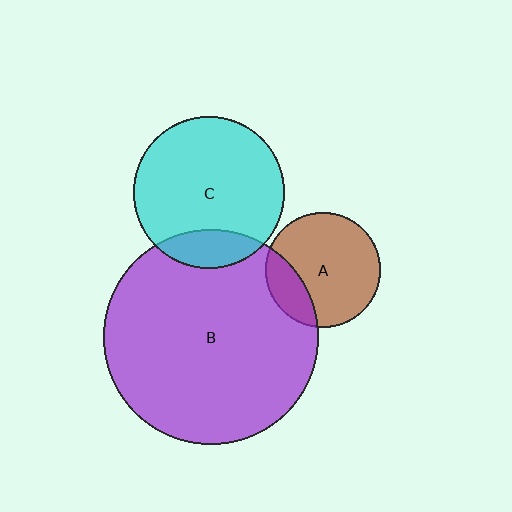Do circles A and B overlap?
Yes.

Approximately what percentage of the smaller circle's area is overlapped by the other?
Approximately 20%.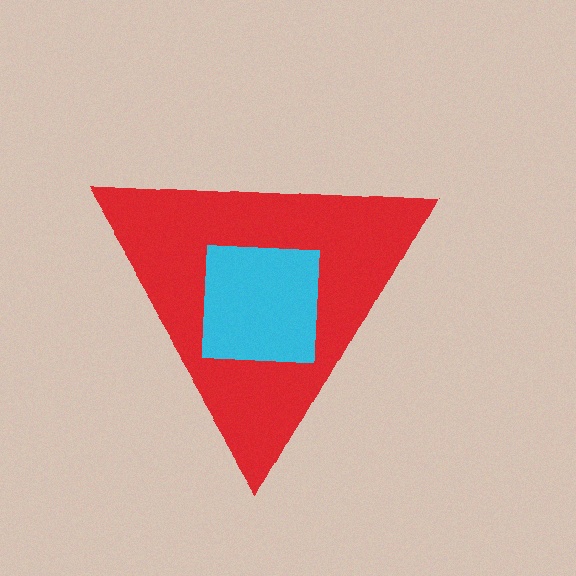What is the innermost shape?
The cyan square.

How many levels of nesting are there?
2.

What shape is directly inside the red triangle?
The cyan square.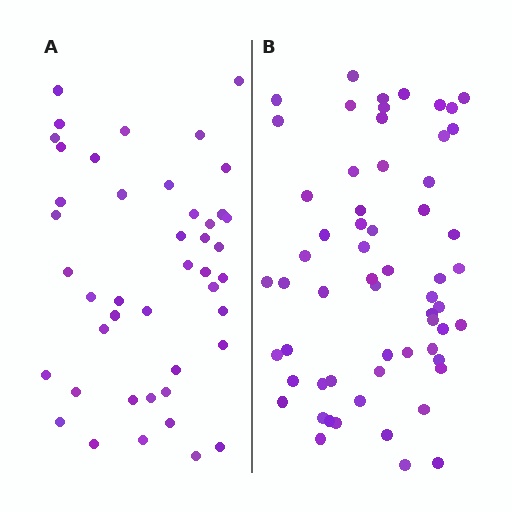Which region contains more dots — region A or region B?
Region B (the right region) has more dots.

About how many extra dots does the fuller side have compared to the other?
Region B has approximately 15 more dots than region A.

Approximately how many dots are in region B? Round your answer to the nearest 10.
About 60 dots.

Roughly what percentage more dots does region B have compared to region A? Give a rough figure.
About 35% more.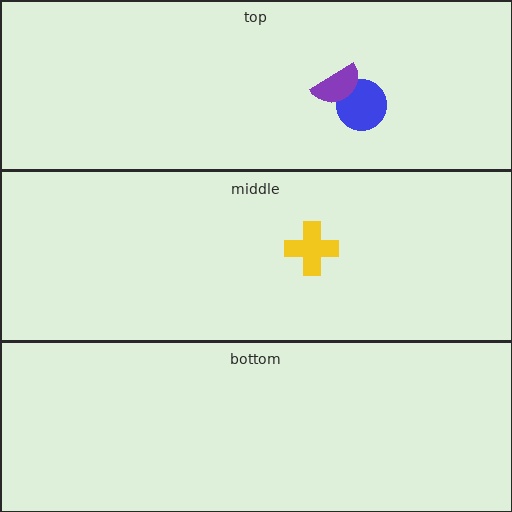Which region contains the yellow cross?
The middle region.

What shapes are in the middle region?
The yellow cross.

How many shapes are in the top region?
2.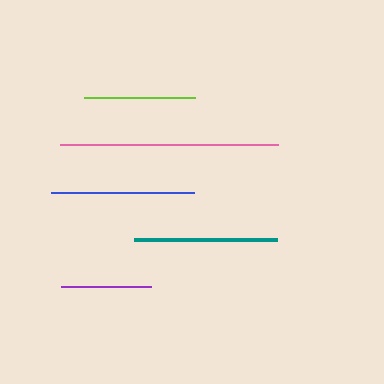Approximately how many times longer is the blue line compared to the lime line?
The blue line is approximately 1.3 times the length of the lime line.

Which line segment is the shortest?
The purple line is the shortest at approximately 90 pixels.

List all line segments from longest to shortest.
From longest to shortest: pink, blue, teal, lime, purple.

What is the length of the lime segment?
The lime segment is approximately 111 pixels long.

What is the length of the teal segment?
The teal segment is approximately 143 pixels long.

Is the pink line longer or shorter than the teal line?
The pink line is longer than the teal line.